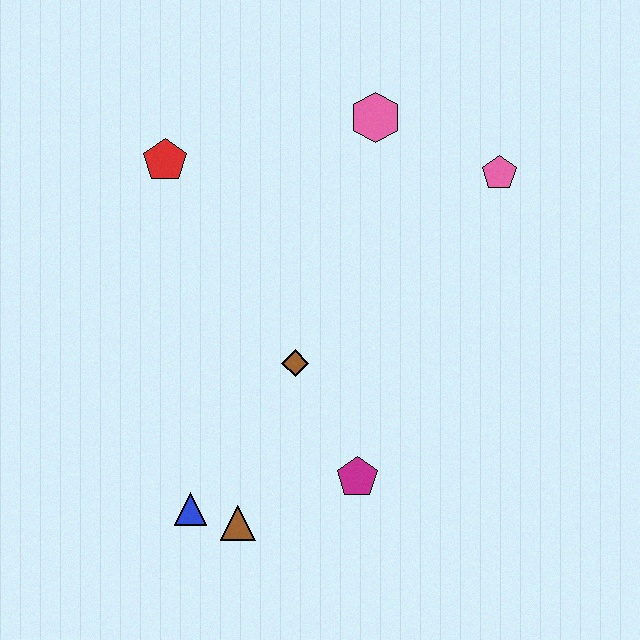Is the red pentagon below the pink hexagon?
Yes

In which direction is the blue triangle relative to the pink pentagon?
The blue triangle is below the pink pentagon.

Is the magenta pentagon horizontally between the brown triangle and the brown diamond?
No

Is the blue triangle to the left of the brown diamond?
Yes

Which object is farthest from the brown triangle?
The pink pentagon is farthest from the brown triangle.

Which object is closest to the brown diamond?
The magenta pentagon is closest to the brown diamond.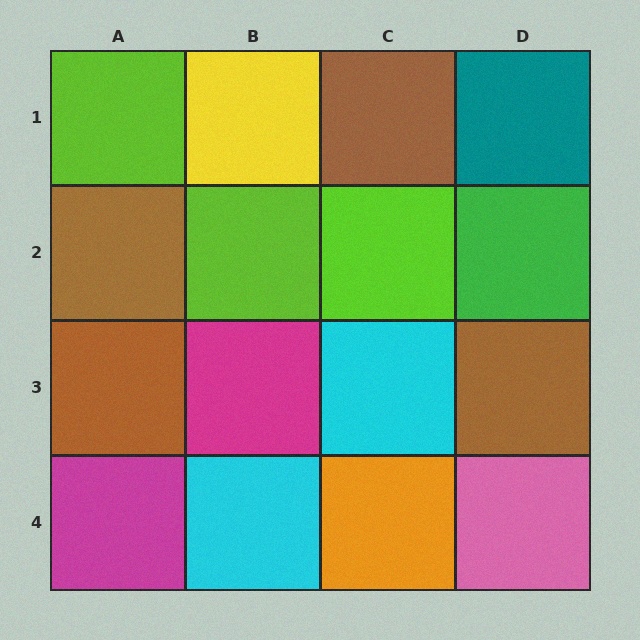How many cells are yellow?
1 cell is yellow.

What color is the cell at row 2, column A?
Brown.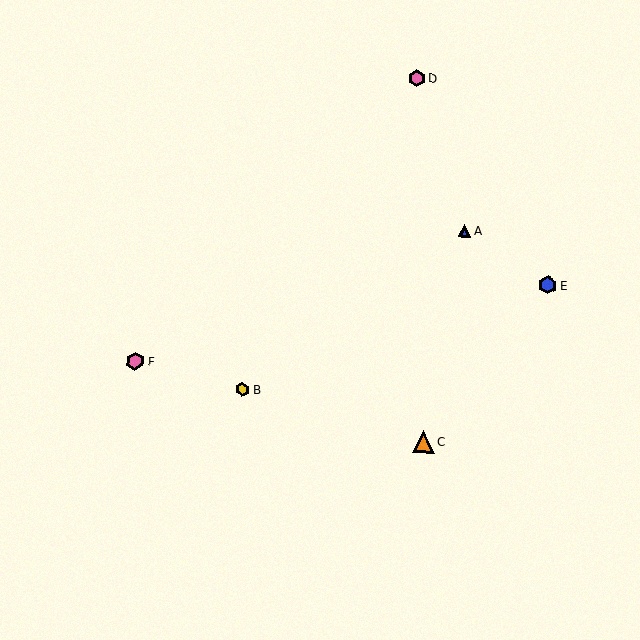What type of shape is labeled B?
Shape B is a yellow hexagon.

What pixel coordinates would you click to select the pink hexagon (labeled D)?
Click at (417, 78) to select the pink hexagon D.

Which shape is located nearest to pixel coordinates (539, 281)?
The blue hexagon (labeled E) at (548, 285) is nearest to that location.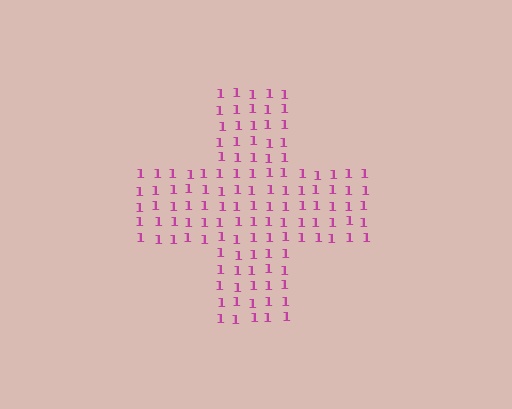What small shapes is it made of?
It is made of small digit 1's.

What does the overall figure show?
The overall figure shows a cross.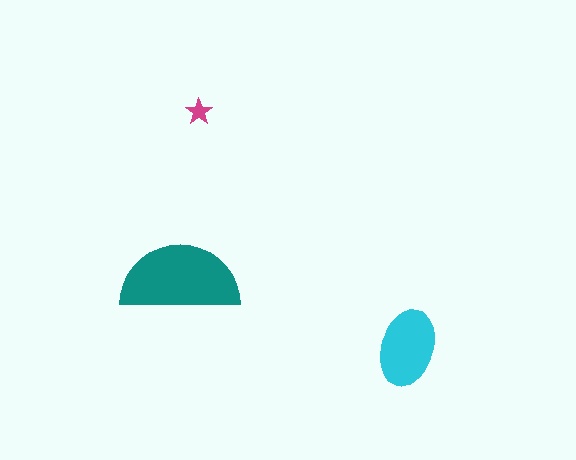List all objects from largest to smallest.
The teal semicircle, the cyan ellipse, the magenta star.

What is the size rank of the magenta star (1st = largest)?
3rd.